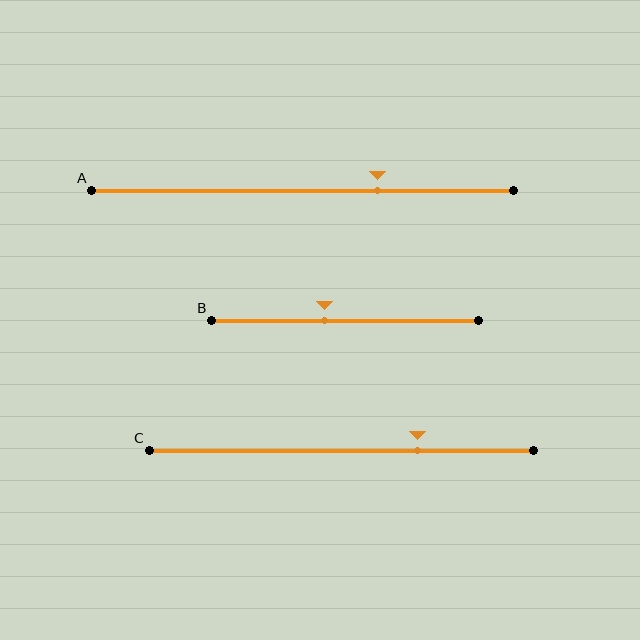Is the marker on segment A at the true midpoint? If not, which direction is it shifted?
No, the marker on segment A is shifted to the right by about 18% of the segment length.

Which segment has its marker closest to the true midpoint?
Segment B has its marker closest to the true midpoint.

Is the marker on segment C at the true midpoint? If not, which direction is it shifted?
No, the marker on segment C is shifted to the right by about 20% of the segment length.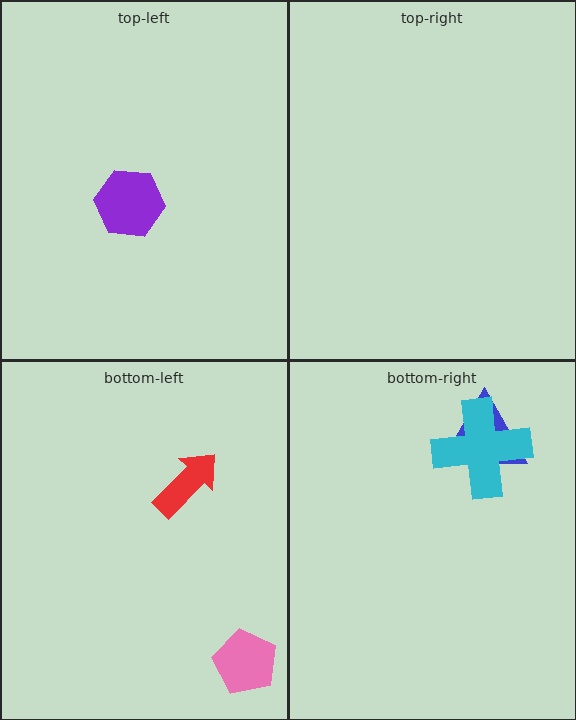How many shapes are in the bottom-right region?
2.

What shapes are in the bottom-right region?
The blue triangle, the cyan cross.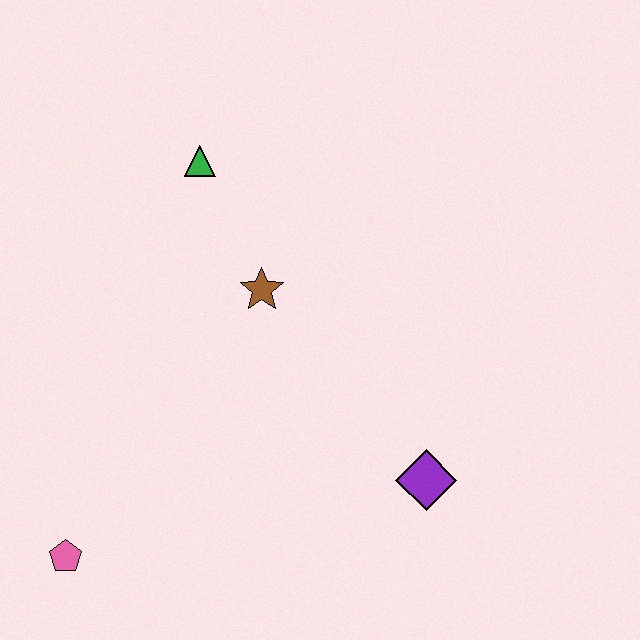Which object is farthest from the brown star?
The pink pentagon is farthest from the brown star.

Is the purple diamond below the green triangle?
Yes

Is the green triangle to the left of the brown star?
Yes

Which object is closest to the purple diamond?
The brown star is closest to the purple diamond.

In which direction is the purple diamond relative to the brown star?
The purple diamond is below the brown star.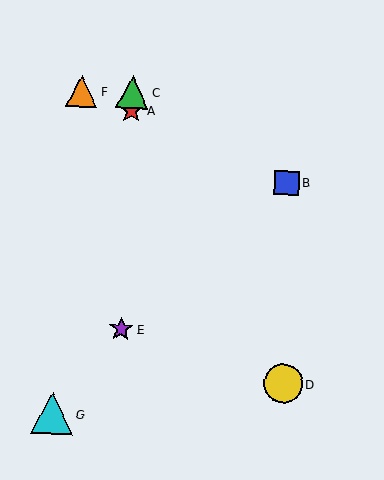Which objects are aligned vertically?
Objects A, C, E are aligned vertically.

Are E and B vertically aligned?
No, E is at x≈121 and B is at x≈287.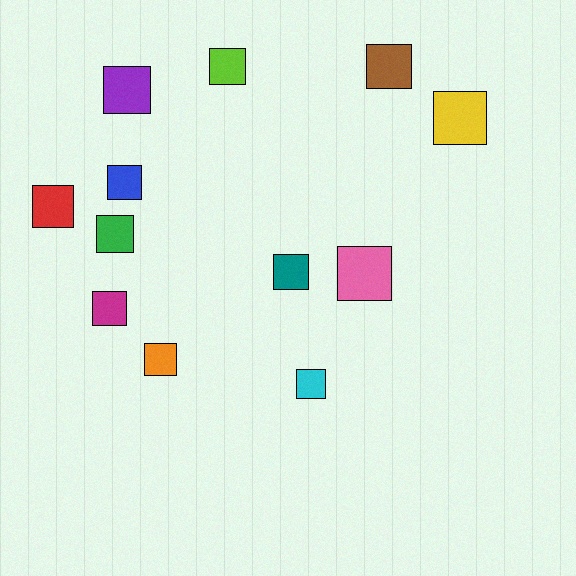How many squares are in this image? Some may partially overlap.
There are 12 squares.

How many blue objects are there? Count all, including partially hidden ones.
There is 1 blue object.